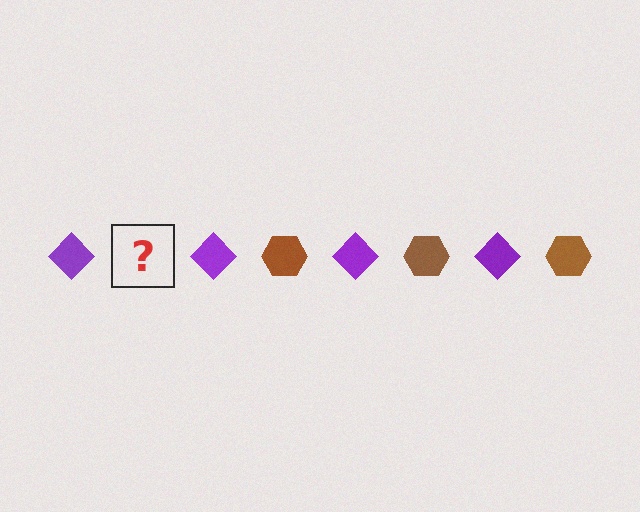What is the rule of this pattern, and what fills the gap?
The rule is that the pattern alternates between purple diamond and brown hexagon. The gap should be filled with a brown hexagon.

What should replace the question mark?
The question mark should be replaced with a brown hexagon.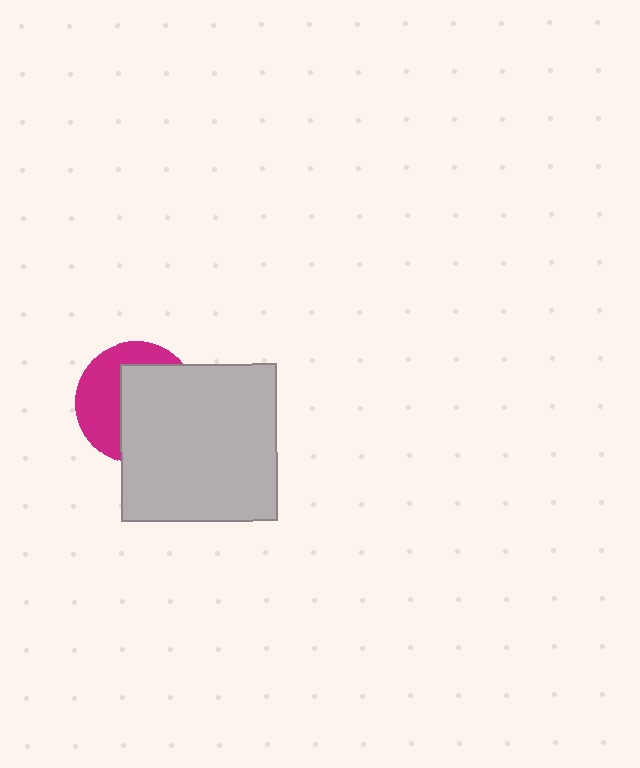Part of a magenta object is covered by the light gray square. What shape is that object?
It is a circle.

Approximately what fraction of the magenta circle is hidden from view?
Roughly 57% of the magenta circle is hidden behind the light gray square.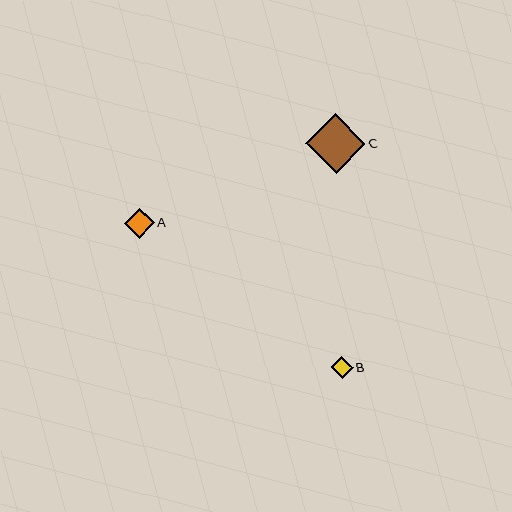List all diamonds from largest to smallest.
From largest to smallest: C, A, B.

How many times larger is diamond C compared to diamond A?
Diamond C is approximately 2.0 times the size of diamond A.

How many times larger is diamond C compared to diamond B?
Diamond C is approximately 2.7 times the size of diamond B.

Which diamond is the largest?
Diamond C is the largest with a size of approximately 59 pixels.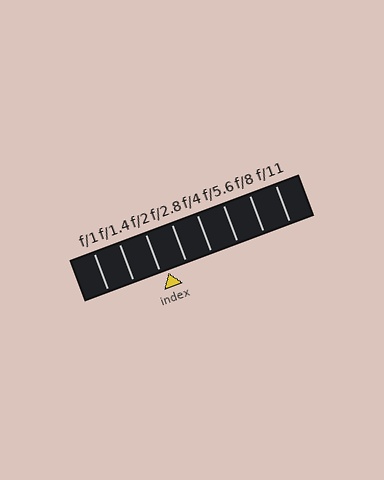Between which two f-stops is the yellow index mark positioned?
The index mark is between f/2 and f/2.8.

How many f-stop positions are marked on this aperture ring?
There are 8 f-stop positions marked.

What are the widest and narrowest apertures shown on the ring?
The widest aperture shown is f/1 and the narrowest is f/11.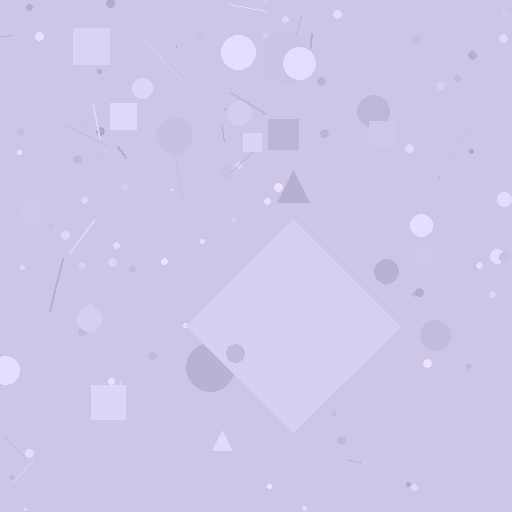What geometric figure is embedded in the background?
A diamond is embedded in the background.